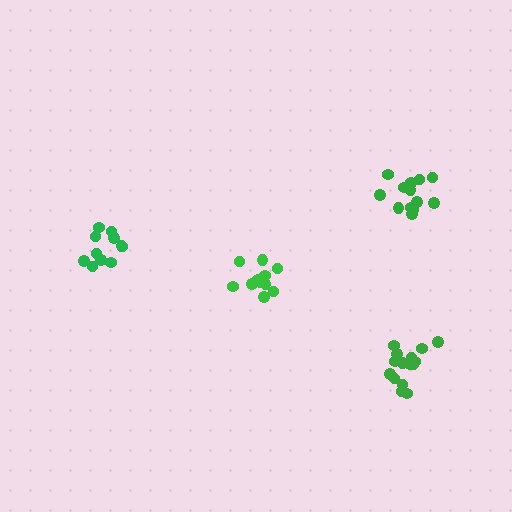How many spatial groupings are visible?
There are 4 spatial groupings.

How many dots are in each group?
Group 1: 11 dots, Group 2: 15 dots, Group 3: 11 dots, Group 4: 15 dots (52 total).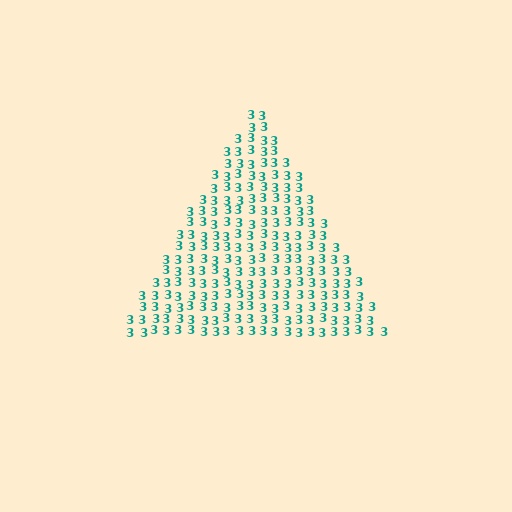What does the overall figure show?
The overall figure shows a triangle.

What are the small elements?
The small elements are digit 3's.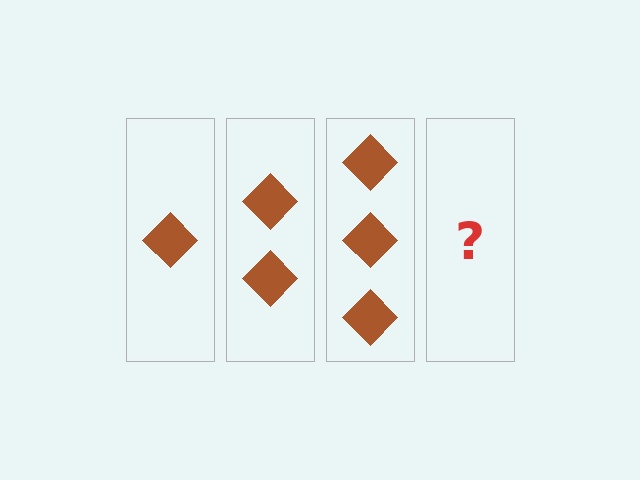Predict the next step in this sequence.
The next step is 4 diamonds.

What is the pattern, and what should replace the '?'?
The pattern is that each step adds one more diamond. The '?' should be 4 diamonds.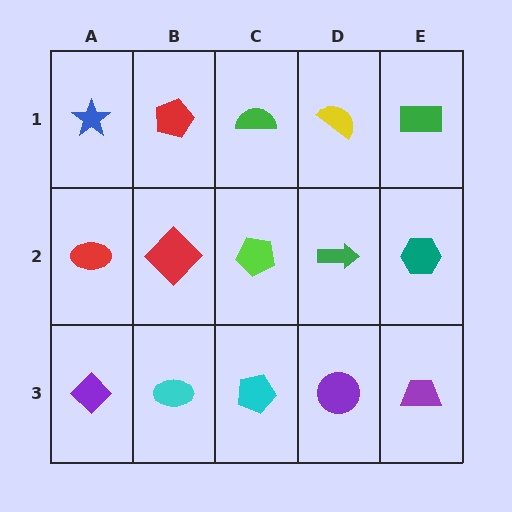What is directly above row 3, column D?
A green arrow.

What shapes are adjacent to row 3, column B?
A red diamond (row 2, column B), a purple diamond (row 3, column A), a cyan pentagon (row 3, column C).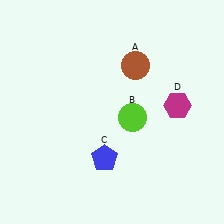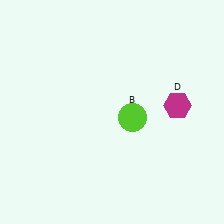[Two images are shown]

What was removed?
The brown circle (A), the blue pentagon (C) were removed in Image 2.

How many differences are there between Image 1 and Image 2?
There are 2 differences between the two images.